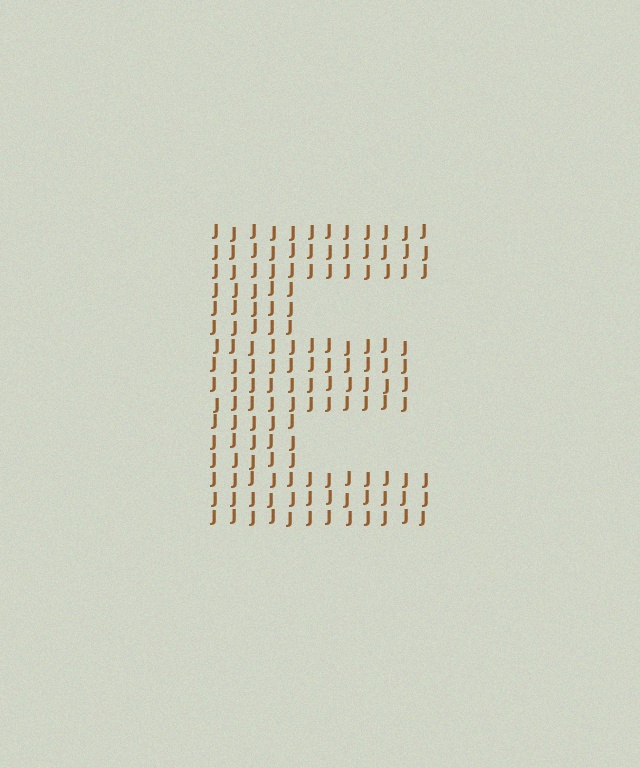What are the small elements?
The small elements are letter J's.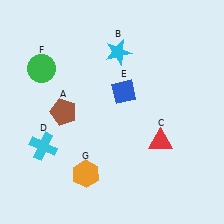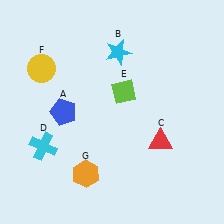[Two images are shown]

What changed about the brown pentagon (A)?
In Image 1, A is brown. In Image 2, it changed to blue.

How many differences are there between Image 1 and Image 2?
There are 3 differences between the two images.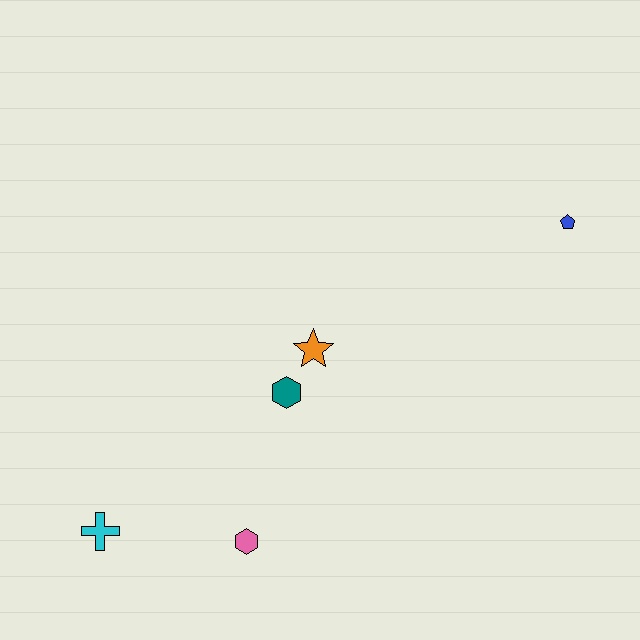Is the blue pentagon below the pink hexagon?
No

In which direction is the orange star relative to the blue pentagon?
The orange star is to the left of the blue pentagon.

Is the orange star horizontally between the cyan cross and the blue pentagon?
Yes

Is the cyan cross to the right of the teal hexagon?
No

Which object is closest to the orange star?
The teal hexagon is closest to the orange star.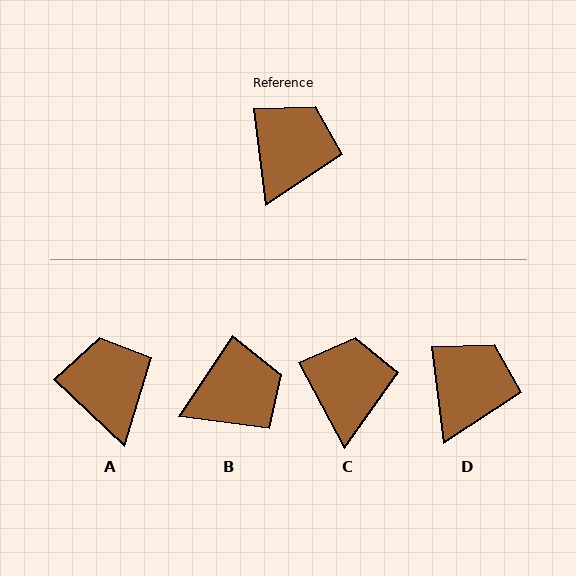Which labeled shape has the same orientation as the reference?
D.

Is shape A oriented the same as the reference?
No, it is off by about 40 degrees.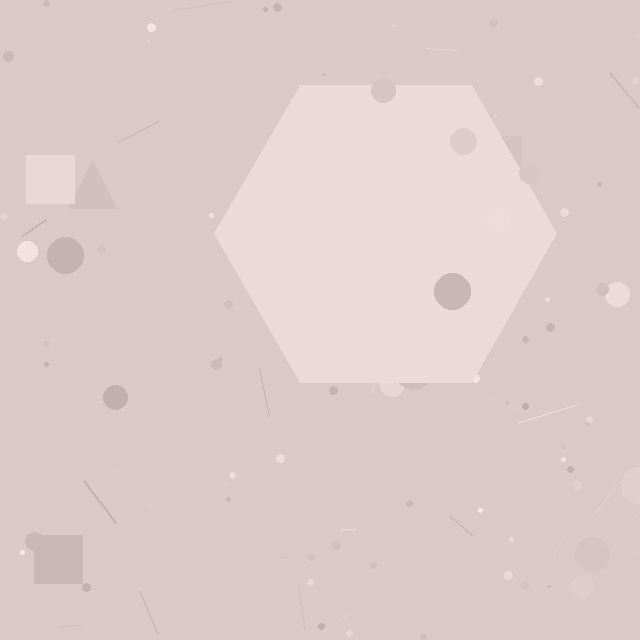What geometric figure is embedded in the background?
A hexagon is embedded in the background.